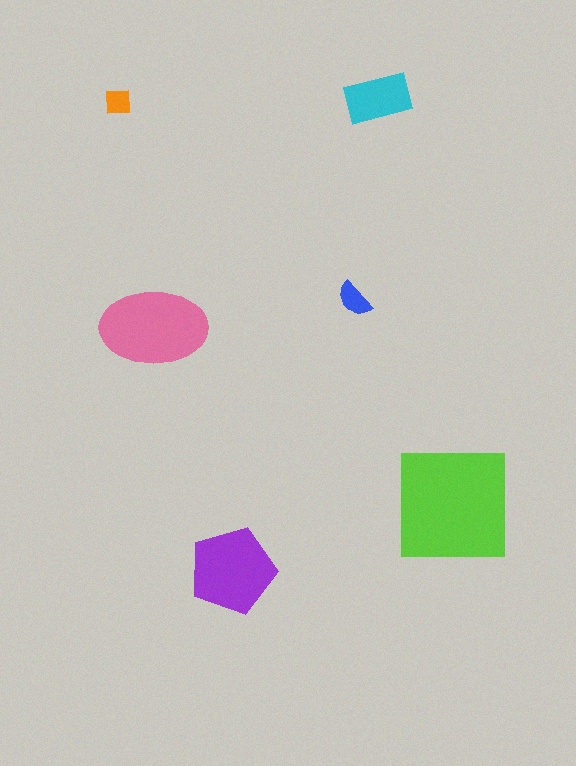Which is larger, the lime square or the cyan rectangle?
The lime square.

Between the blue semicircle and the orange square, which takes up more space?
The blue semicircle.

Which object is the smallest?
The orange square.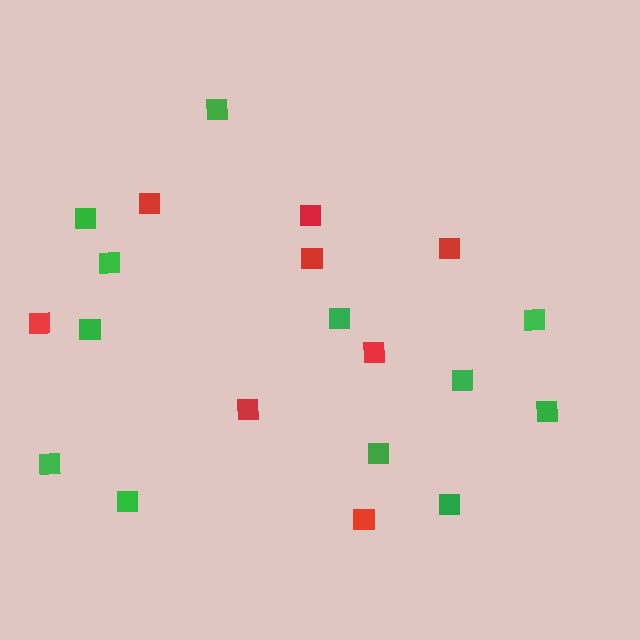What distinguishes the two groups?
There are 2 groups: one group of green squares (12) and one group of red squares (8).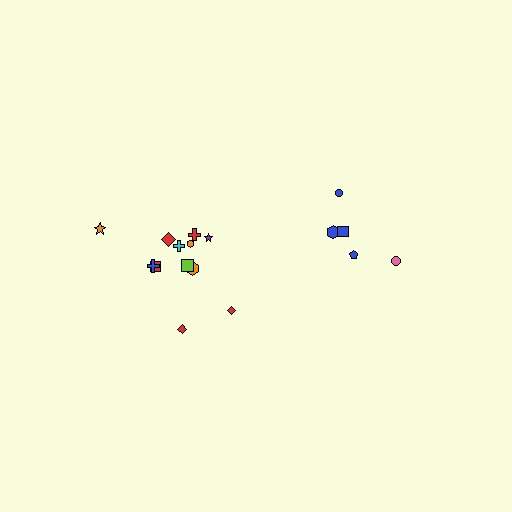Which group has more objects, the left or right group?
The left group.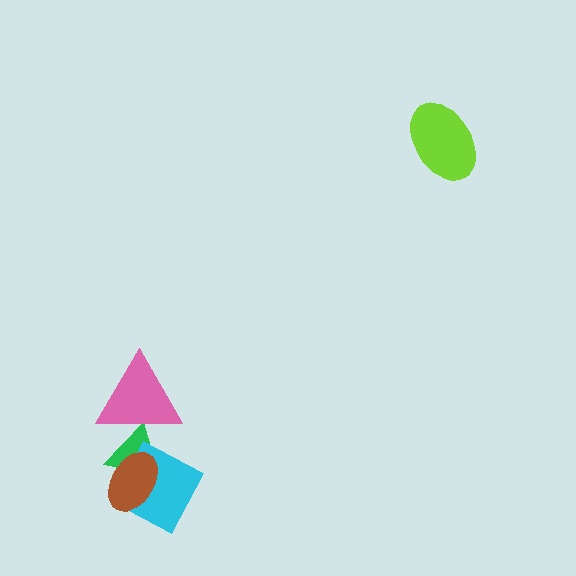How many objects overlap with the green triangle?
3 objects overlap with the green triangle.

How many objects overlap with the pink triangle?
1 object overlaps with the pink triangle.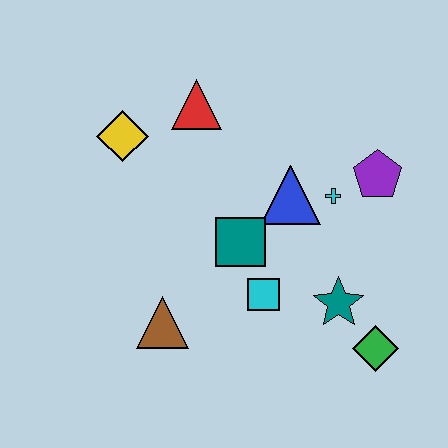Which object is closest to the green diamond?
The teal star is closest to the green diamond.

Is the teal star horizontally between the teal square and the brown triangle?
No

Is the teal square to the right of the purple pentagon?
No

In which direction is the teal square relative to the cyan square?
The teal square is above the cyan square.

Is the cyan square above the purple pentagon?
No